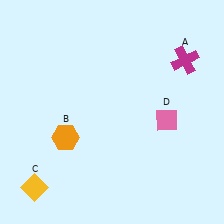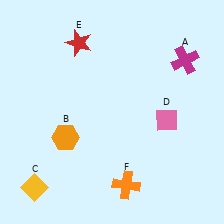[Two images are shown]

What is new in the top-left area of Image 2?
A red star (E) was added in the top-left area of Image 2.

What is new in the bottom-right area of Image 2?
An orange cross (F) was added in the bottom-right area of Image 2.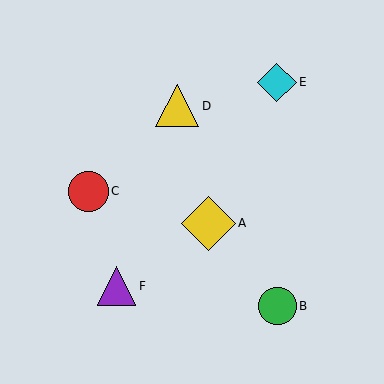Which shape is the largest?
The yellow diamond (labeled A) is the largest.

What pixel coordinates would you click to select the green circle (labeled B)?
Click at (277, 306) to select the green circle B.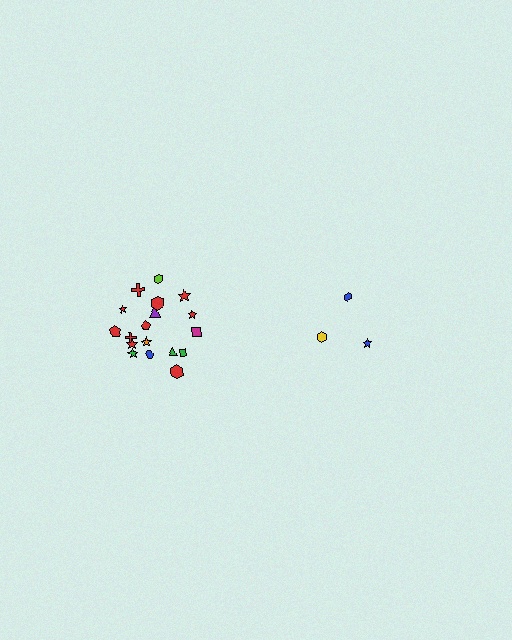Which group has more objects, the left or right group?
The left group.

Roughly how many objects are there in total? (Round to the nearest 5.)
Roughly 20 objects in total.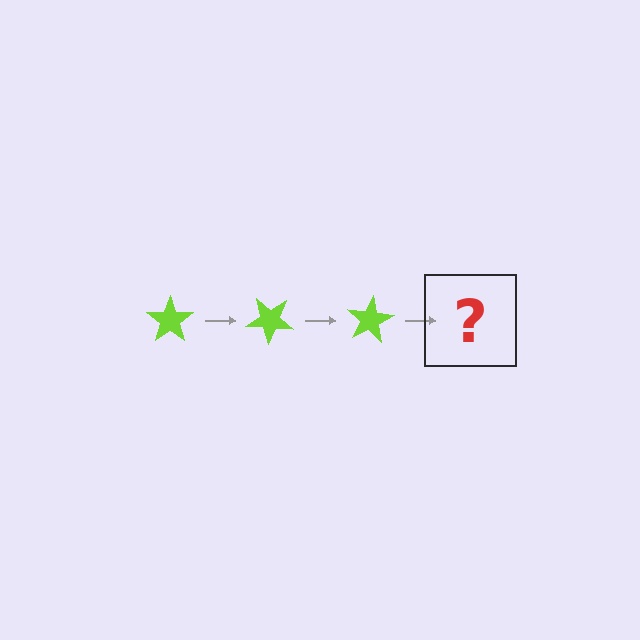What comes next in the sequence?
The next element should be a lime star rotated 120 degrees.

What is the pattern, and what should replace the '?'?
The pattern is that the star rotates 40 degrees each step. The '?' should be a lime star rotated 120 degrees.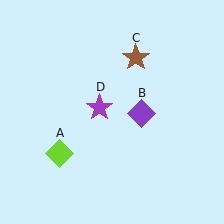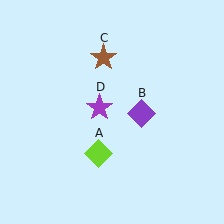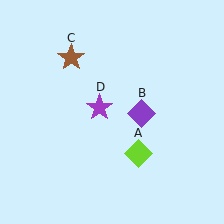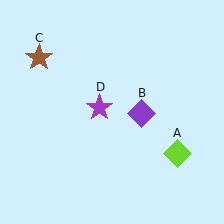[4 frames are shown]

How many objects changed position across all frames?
2 objects changed position: lime diamond (object A), brown star (object C).